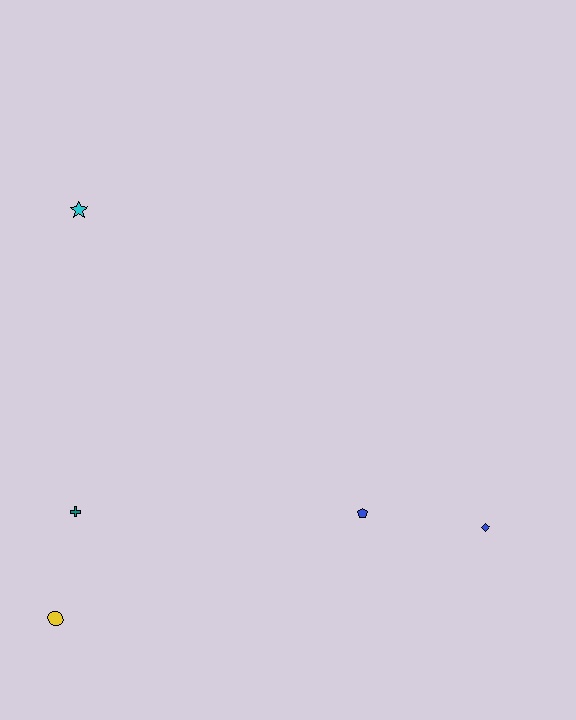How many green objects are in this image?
There are no green objects.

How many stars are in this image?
There is 1 star.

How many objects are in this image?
There are 5 objects.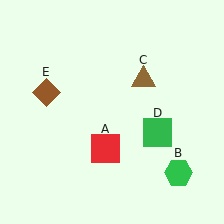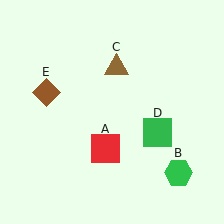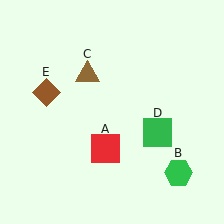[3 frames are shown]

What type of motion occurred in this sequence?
The brown triangle (object C) rotated counterclockwise around the center of the scene.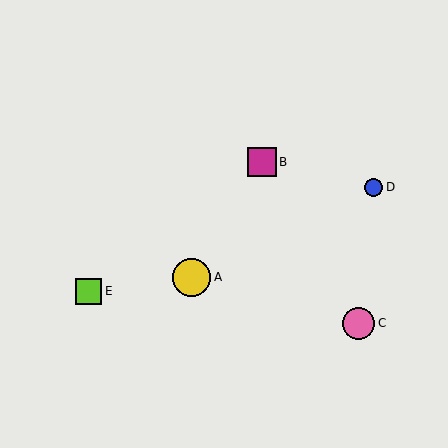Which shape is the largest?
The yellow circle (labeled A) is the largest.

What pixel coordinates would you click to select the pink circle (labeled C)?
Click at (359, 323) to select the pink circle C.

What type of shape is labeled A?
Shape A is a yellow circle.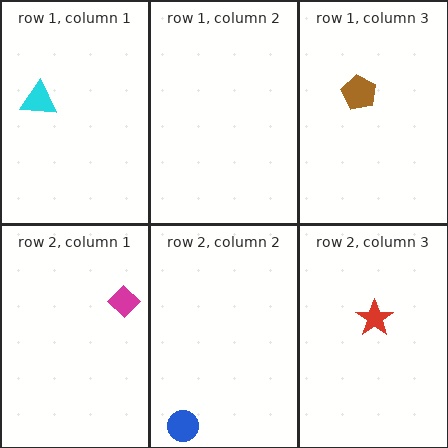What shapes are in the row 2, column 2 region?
The blue circle.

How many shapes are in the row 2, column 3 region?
1.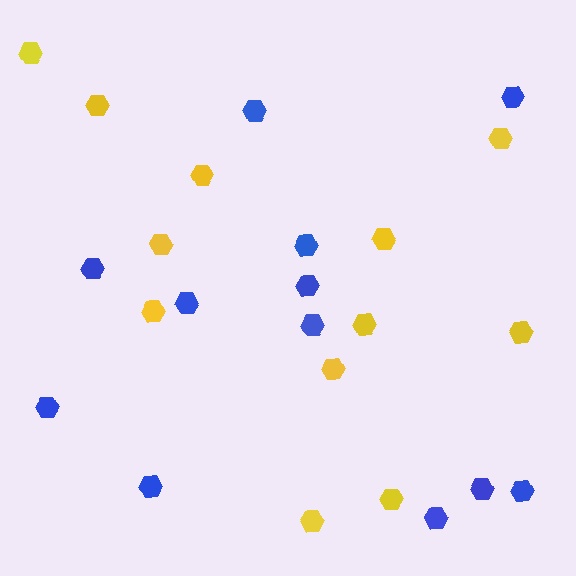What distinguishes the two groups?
There are 2 groups: one group of yellow hexagons (12) and one group of blue hexagons (12).